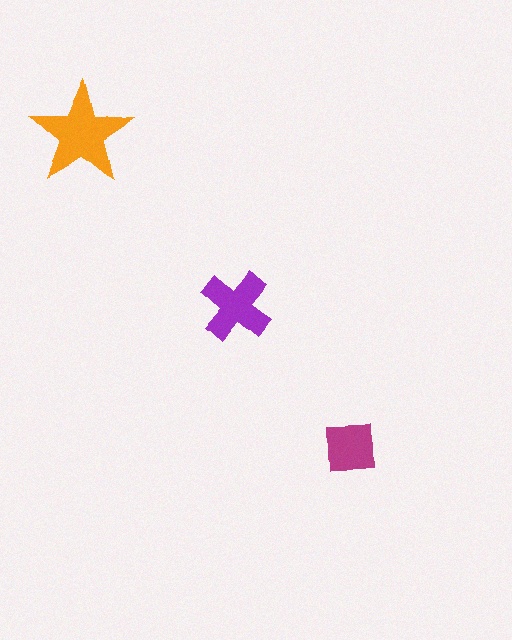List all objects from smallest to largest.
The magenta square, the purple cross, the orange star.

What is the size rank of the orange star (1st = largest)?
1st.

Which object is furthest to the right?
The magenta square is rightmost.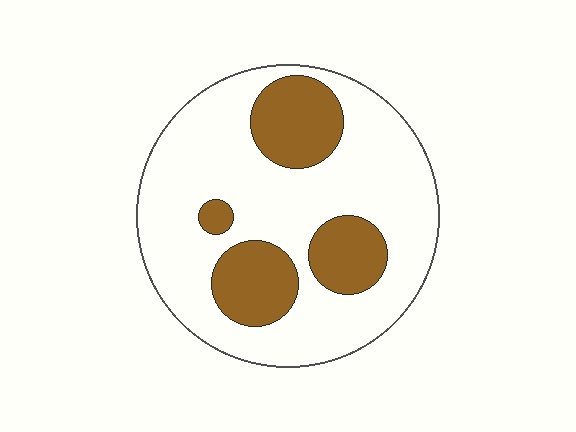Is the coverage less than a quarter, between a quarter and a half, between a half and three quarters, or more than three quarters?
Between a quarter and a half.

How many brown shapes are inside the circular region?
4.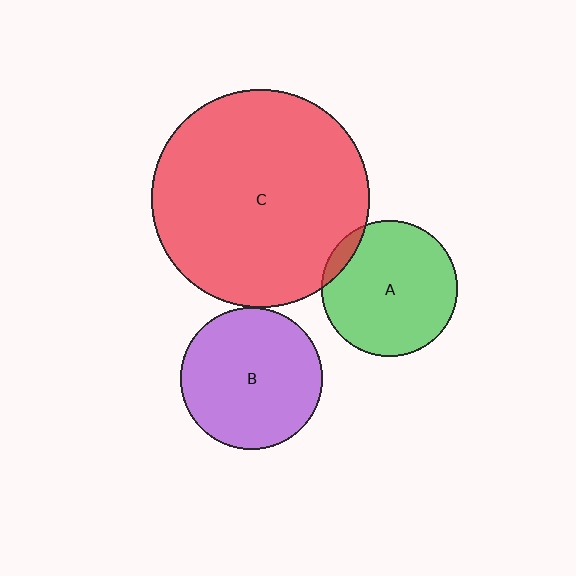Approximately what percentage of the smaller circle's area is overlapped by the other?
Approximately 5%.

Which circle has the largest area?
Circle C (red).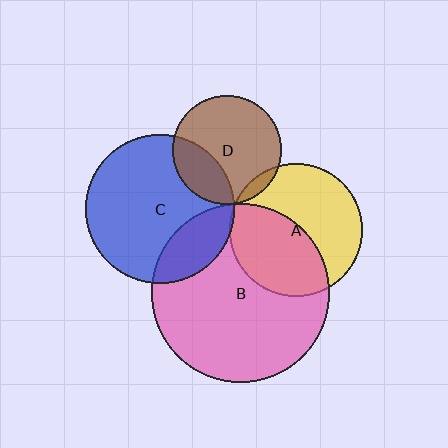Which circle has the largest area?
Circle B (pink).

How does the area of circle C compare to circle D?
Approximately 1.9 times.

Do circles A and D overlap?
Yes.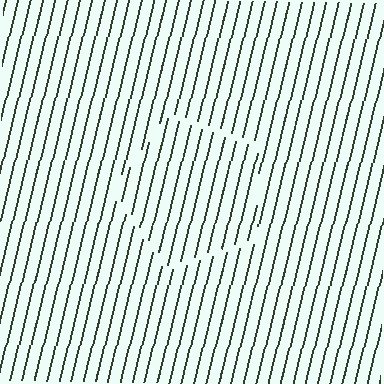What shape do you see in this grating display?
An illusory pentagon. The interior of the shape contains the same grating, shifted by half a period — the contour is defined by the phase discontinuity where line-ends from the inner and outer gratings abut.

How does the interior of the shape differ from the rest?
The interior of the shape contains the same grating, shifted by half a period — the contour is defined by the phase discontinuity where line-ends from the inner and outer gratings abut.